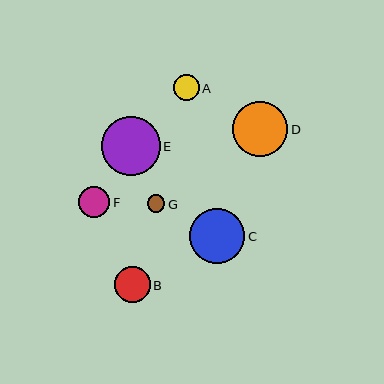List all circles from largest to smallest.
From largest to smallest: E, C, D, B, F, A, G.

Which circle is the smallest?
Circle G is the smallest with a size of approximately 17 pixels.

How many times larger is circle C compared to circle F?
Circle C is approximately 1.8 times the size of circle F.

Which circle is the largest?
Circle E is the largest with a size of approximately 59 pixels.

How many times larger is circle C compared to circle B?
Circle C is approximately 1.5 times the size of circle B.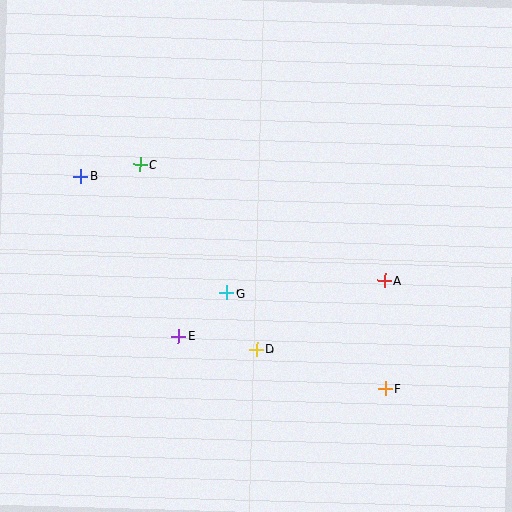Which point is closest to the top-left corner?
Point B is closest to the top-left corner.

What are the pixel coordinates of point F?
Point F is at (386, 388).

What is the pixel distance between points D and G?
The distance between D and G is 64 pixels.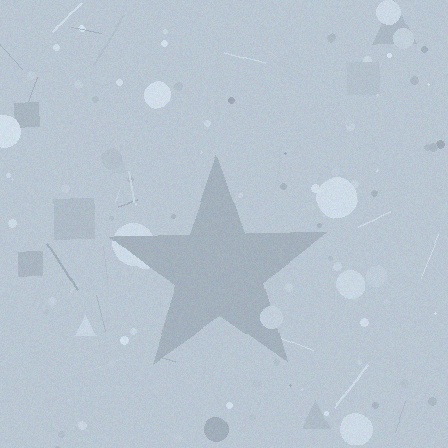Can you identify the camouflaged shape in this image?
The camouflaged shape is a star.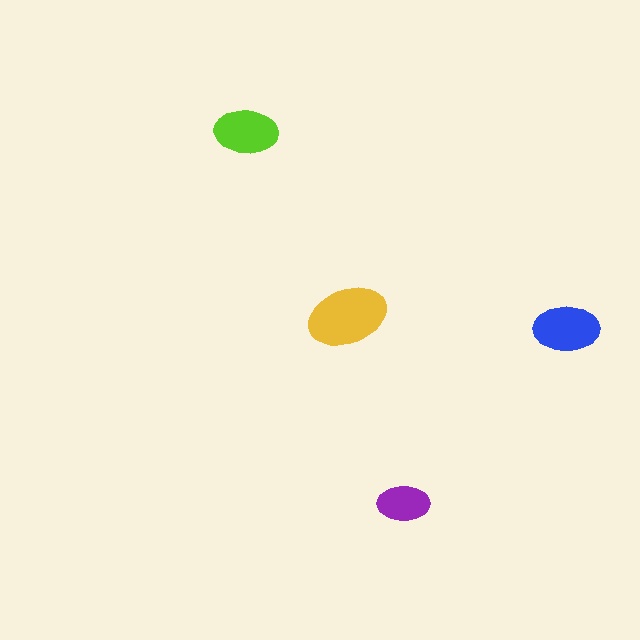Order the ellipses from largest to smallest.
the yellow one, the blue one, the lime one, the purple one.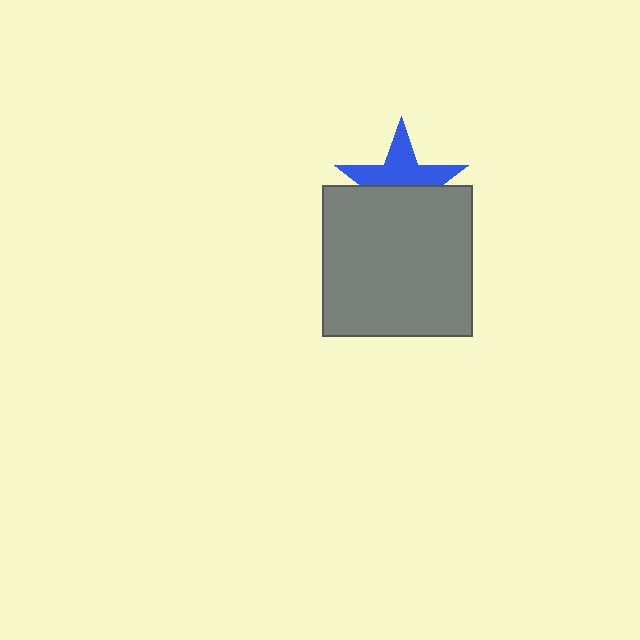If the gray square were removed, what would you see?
You would see the complete blue star.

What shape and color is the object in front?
The object in front is a gray square.